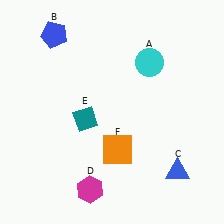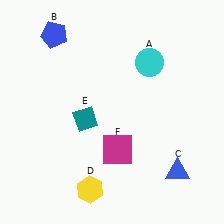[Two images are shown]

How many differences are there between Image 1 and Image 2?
There are 2 differences between the two images.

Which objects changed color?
D changed from magenta to yellow. F changed from orange to magenta.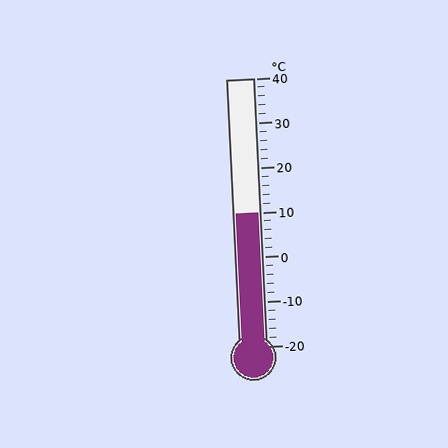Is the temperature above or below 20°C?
The temperature is below 20°C.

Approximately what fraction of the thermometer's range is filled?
The thermometer is filled to approximately 50% of its range.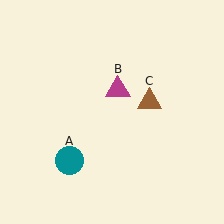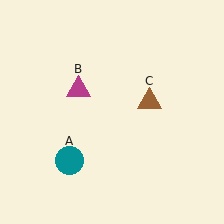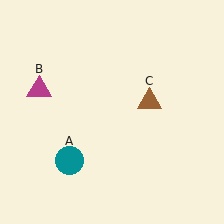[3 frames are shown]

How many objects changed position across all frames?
1 object changed position: magenta triangle (object B).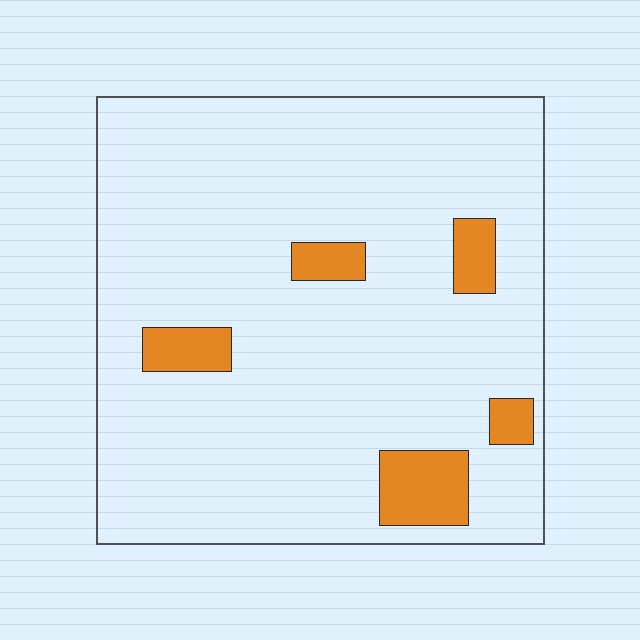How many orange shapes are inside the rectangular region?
5.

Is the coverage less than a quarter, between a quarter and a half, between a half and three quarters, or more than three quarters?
Less than a quarter.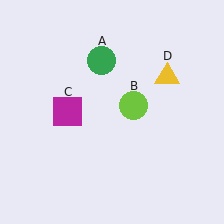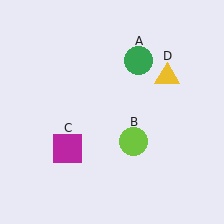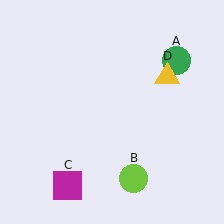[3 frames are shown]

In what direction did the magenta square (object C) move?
The magenta square (object C) moved down.